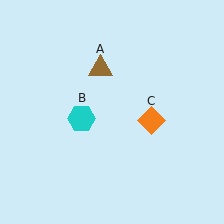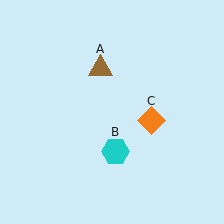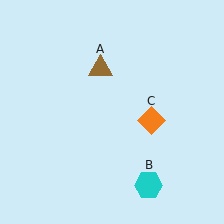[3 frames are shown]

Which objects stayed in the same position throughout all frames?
Brown triangle (object A) and orange diamond (object C) remained stationary.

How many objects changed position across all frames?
1 object changed position: cyan hexagon (object B).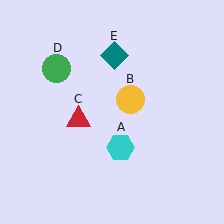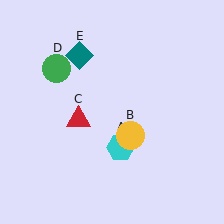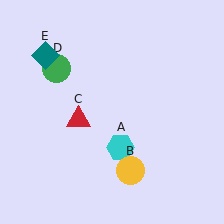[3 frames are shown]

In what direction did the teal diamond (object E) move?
The teal diamond (object E) moved left.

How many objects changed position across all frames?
2 objects changed position: yellow circle (object B), teal diamond (object E).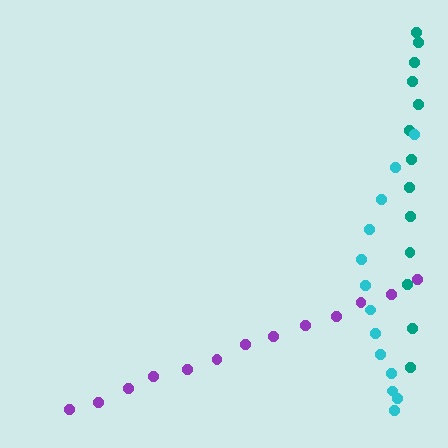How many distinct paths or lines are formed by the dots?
There are 3 distinct paths.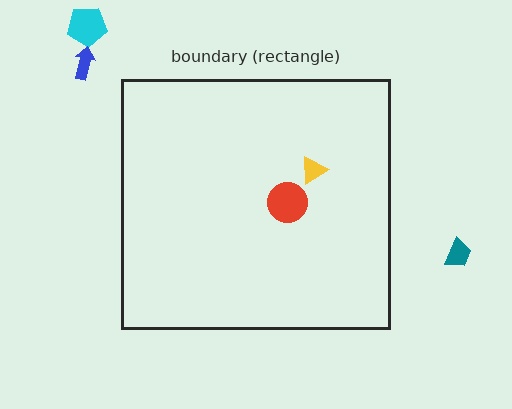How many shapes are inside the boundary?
2 inside, 3 outside.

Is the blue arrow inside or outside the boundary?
Outside.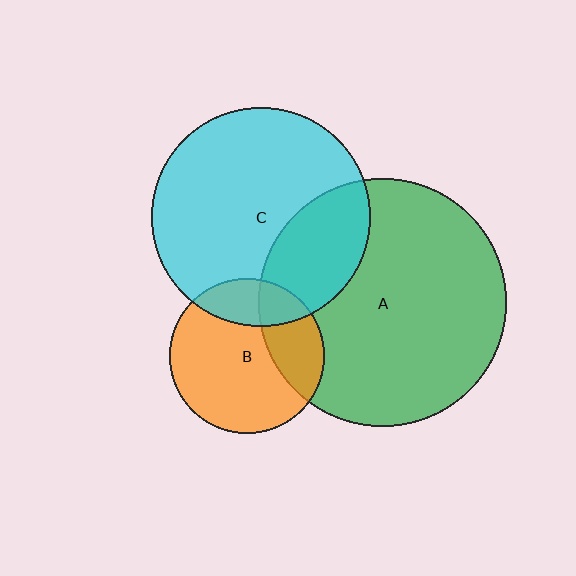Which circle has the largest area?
Circle A (green).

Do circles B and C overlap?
Yes.